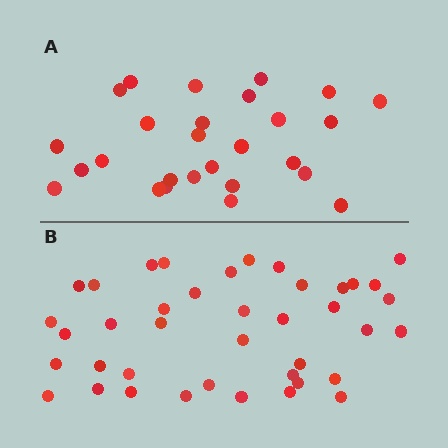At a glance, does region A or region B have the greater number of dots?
Region B (the bottom region) has more dots.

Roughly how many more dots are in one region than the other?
Region B has approximately 15 more dots than region A.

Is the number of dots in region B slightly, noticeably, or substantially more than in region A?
Region B has substantially more. The ratio is roughly 1.5 to 1.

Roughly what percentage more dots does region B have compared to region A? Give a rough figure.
About 50% more.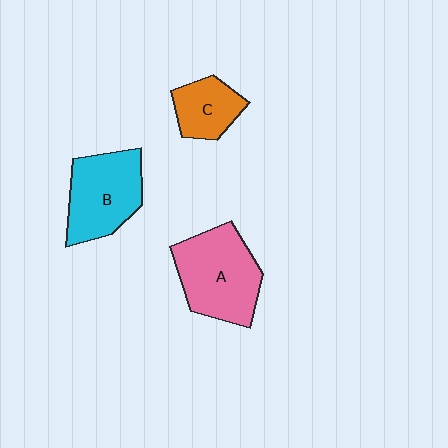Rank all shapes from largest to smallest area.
From largest to smallest: A (pink), B (cyan), C (orange).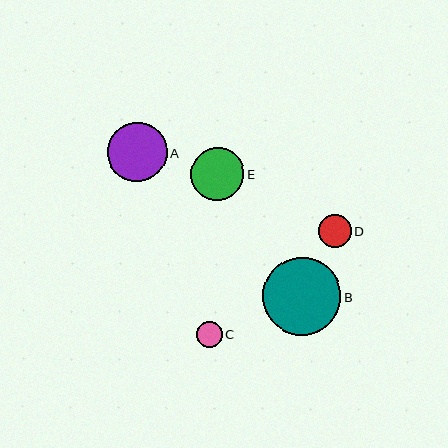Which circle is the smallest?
Circle C is the smallest with a size of approximately 25 pixels.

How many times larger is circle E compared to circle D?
Circle E is approximately 1.6 times the size of circle D.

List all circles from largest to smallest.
From largest to smallest: B, A, E, D, C.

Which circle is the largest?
Circle B is the largest with a size of approximately 78 pixels.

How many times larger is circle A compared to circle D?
Circle A is approximately 1.8 times the size of circle D.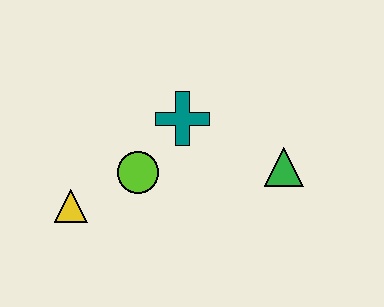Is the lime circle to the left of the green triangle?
Yes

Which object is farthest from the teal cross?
The yellow triangle is farthest from the teal cross.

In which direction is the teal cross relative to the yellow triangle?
The teal cross is to the right of the yellow triangle.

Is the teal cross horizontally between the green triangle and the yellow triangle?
Yes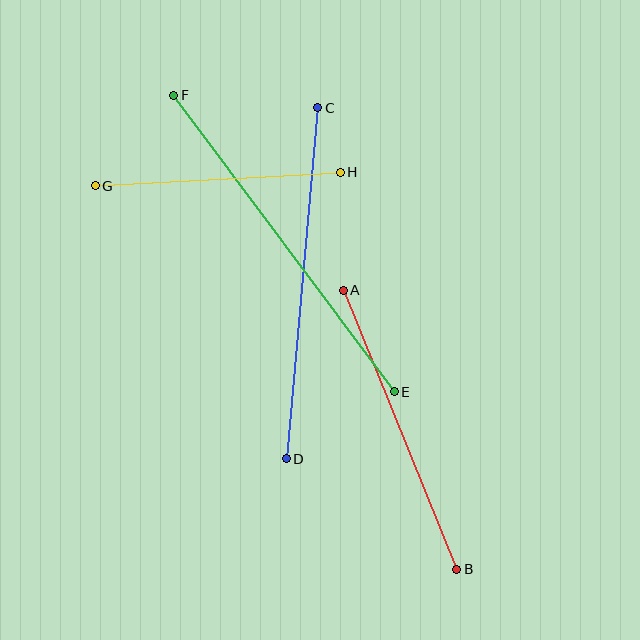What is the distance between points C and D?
The distance is approximately 352 pixels.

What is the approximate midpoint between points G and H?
The midpoint is at approximately (218, 179) pixels.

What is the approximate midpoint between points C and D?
The midpoint is at approximately (302, 283) pixels.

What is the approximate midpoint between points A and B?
The midpoint is at approximately (400, 430) pixels.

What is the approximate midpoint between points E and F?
The midpoint is at approximately (284, 243) pixels.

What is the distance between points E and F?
The distance is approximately 369 pixels.